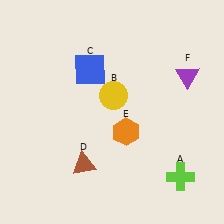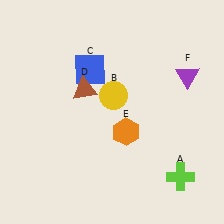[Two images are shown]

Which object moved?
The brown triangle (D) moved up.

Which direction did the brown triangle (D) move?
The brown triangle (D) moved up.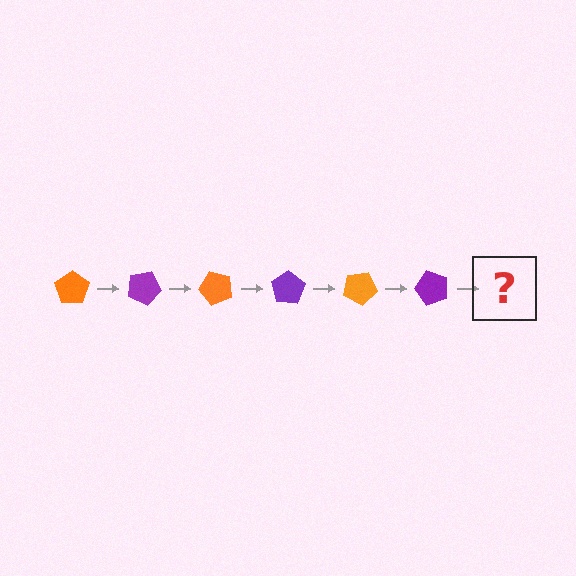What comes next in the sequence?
The next element should be an orange pentagon, rotated 150 degrees from the start.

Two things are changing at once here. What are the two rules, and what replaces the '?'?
The two rules are that it rotates 25 degrees each step and the color cycles through orange and purple. The '?' should be an orange pentagon, rotated 150 degrees from the start.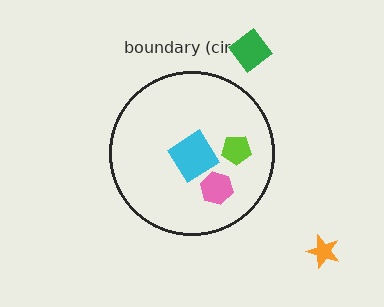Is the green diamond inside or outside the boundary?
Outside.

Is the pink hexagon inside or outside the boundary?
Inside.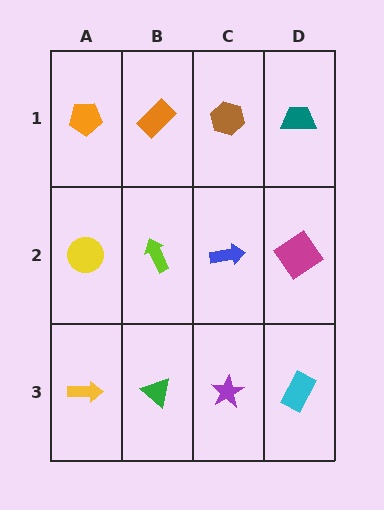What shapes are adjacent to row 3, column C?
A blue arrow (row 2, column C), a green triangle (row 3, column B), a cyan rectangle (row 3, column D).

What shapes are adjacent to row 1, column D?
A magenta diamond (row 2, column D), a brown hexagon (row 1, column C).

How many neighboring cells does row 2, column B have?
4.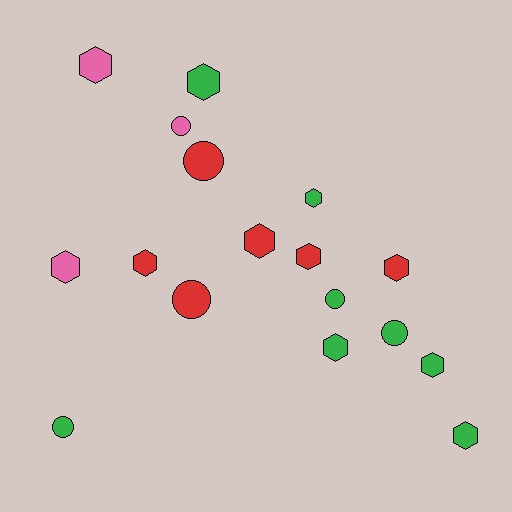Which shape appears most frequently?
Hexagon, with 11 objects.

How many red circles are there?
There are 2 red circles.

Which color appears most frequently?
Green, with 8 objects.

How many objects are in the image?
There are 17 objects.